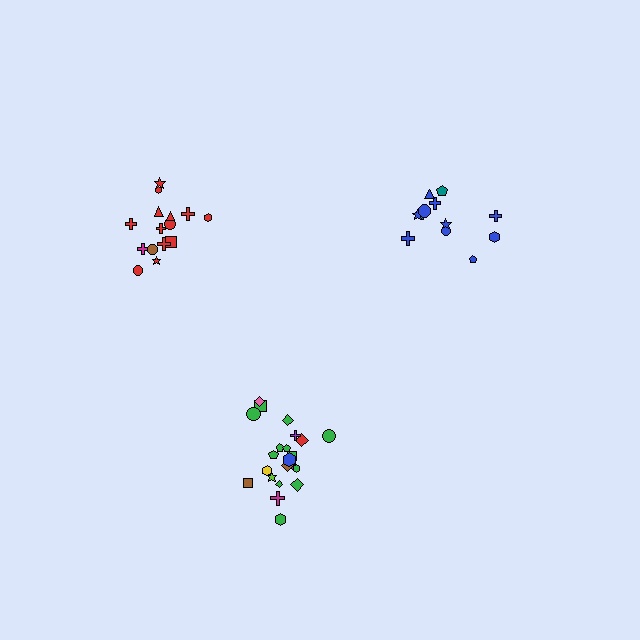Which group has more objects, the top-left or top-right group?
The top-left group.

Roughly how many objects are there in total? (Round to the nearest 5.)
Roughly 50 objects in total.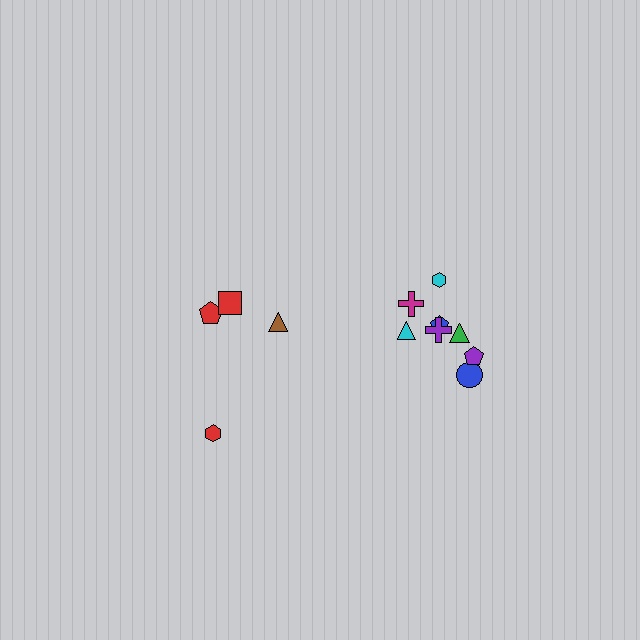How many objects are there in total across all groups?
There are 12 objects.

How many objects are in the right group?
There are 8 objects.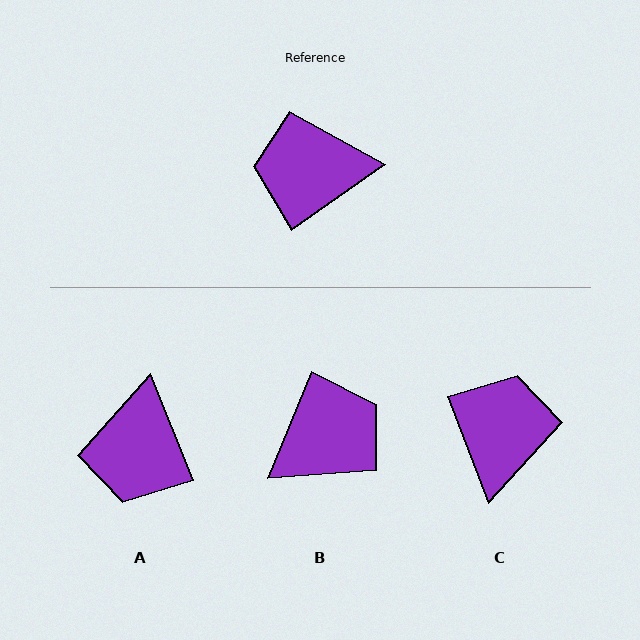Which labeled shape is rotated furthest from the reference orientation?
B, about 147 degrees away.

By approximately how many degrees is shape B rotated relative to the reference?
Approximately 147 degrees clockwise.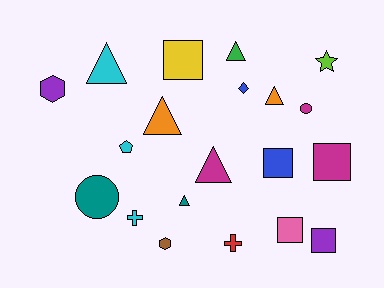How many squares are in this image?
There are 5 squares.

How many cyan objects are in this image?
There are 3 cyan objects.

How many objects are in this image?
There are 20 objects.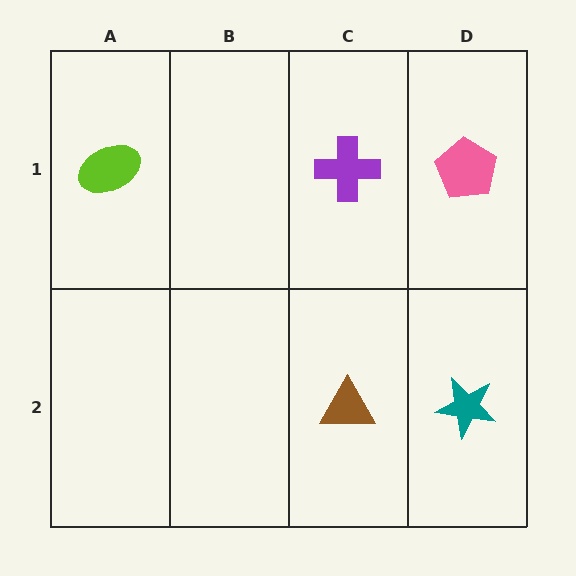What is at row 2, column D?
A teal star.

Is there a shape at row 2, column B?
No, that cell is empty.